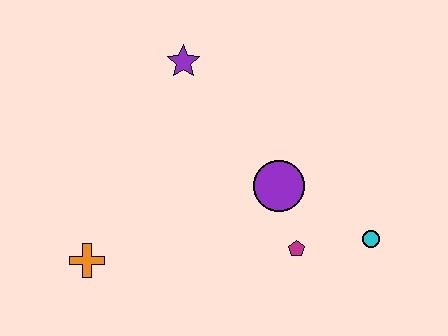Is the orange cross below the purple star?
Yes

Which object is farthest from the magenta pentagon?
The purple star is farthest from the magenta pentagon.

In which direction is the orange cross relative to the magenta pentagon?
The orange cross is to the left of the magenta pentagon.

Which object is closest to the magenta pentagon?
The purple circle is closest to the magenta pentagon.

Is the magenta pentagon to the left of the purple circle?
No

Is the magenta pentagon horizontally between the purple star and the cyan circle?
Yes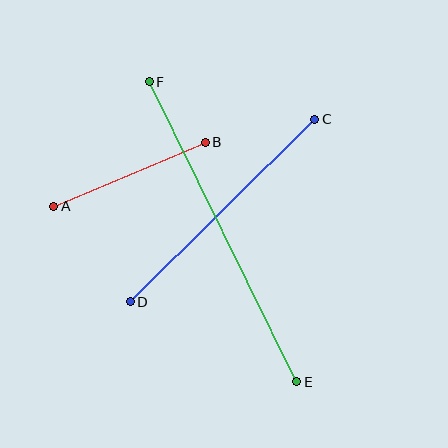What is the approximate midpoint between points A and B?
The midpoint is at approximately (130, 174) pixels.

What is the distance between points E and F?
The distance is approximately 334 pixels.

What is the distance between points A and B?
The distance is approximately 165 pixels.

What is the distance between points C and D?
The distance is approximately 259 pixels.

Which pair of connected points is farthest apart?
Points E and F are farthest apart.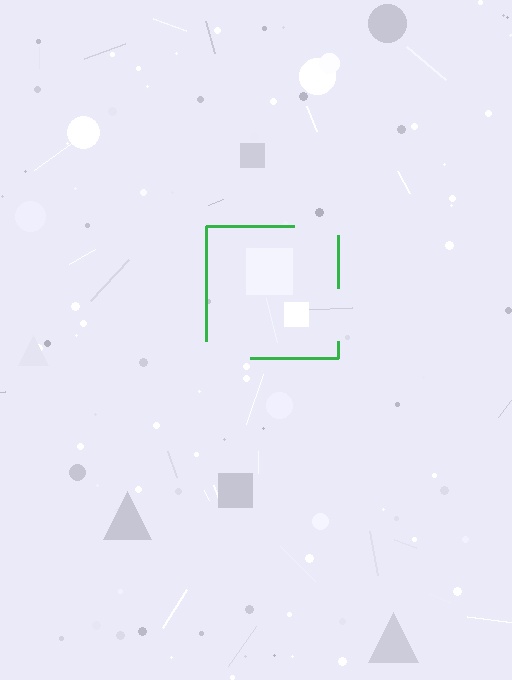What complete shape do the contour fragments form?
The contour fragments form a square.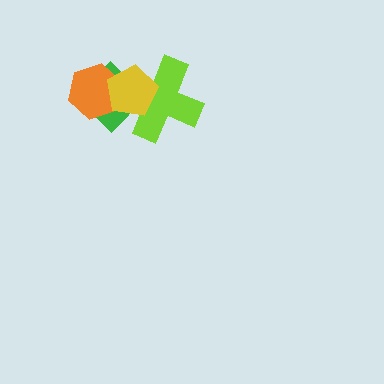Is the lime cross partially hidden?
Yes, it is partially covered by another shape.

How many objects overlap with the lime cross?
2 objects overlap with the lime cross.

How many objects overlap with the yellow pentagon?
3 objects overlap with the yellow pentagon.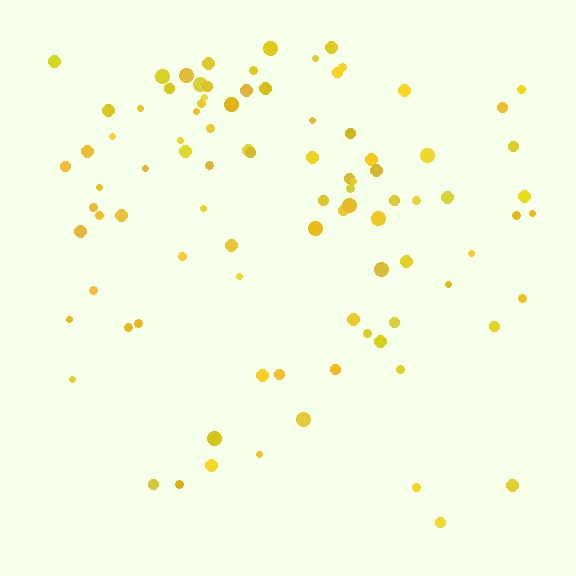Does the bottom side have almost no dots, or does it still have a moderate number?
Still a moderate number, just noticeably fewer than the top.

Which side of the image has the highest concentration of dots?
The top.